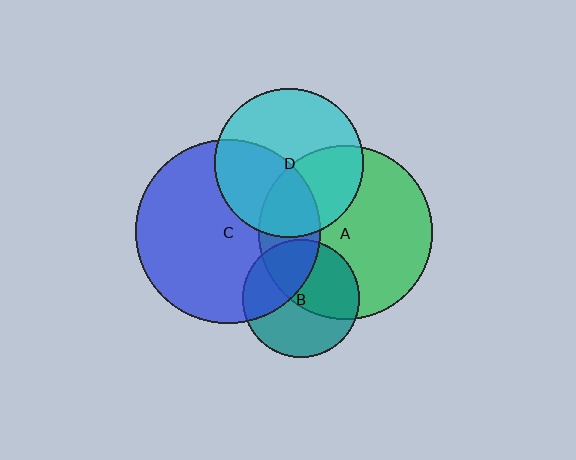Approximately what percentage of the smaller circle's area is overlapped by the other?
Approximately 40%.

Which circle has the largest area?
Circle C (blue).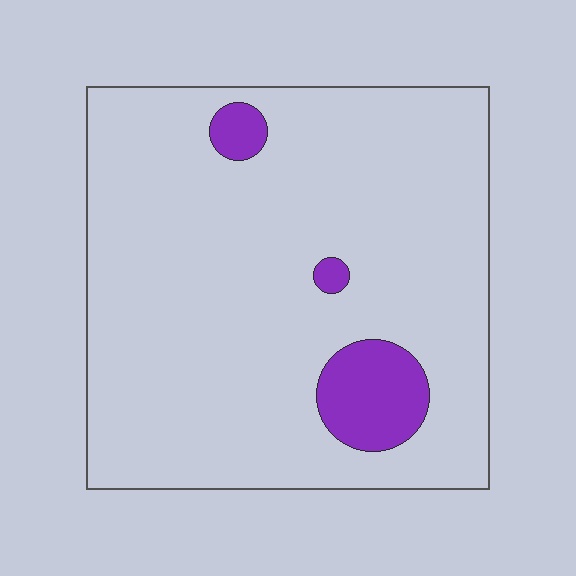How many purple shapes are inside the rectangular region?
3.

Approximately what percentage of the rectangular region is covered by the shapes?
Approximately 10%.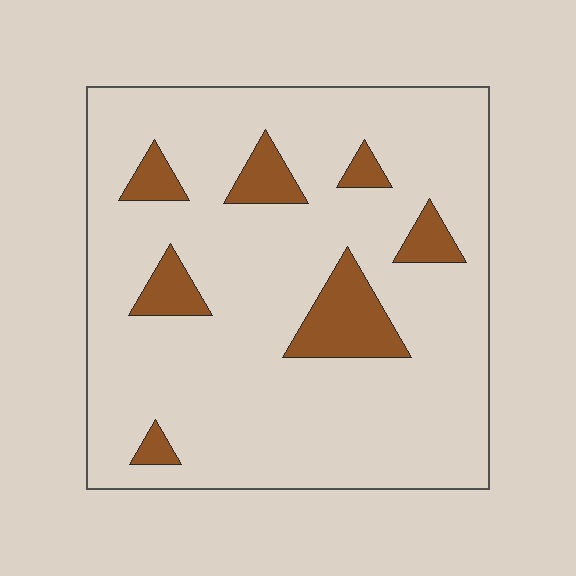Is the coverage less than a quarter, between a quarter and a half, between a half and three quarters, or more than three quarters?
Less than a quarter.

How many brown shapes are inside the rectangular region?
7.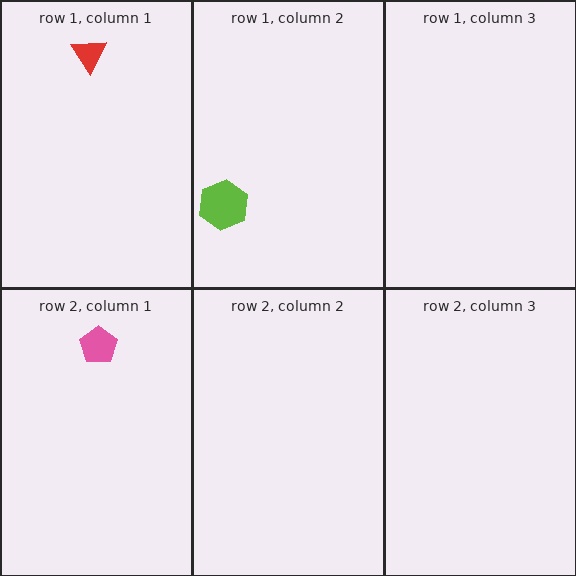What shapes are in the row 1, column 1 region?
The red triangle.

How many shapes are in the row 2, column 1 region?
1.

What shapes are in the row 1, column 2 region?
The lime hexagon.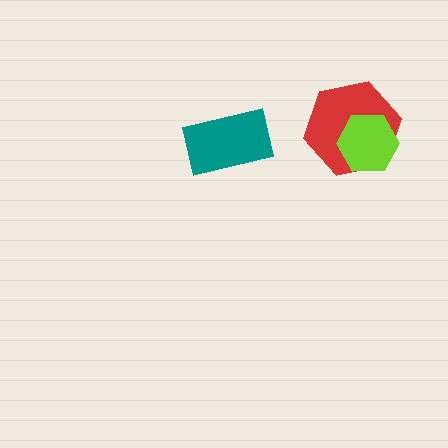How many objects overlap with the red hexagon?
1 object overlaps with the red hexagon.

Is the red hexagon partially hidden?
Yes, it is partially covered by another shape.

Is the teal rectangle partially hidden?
No, no other shape covers it.